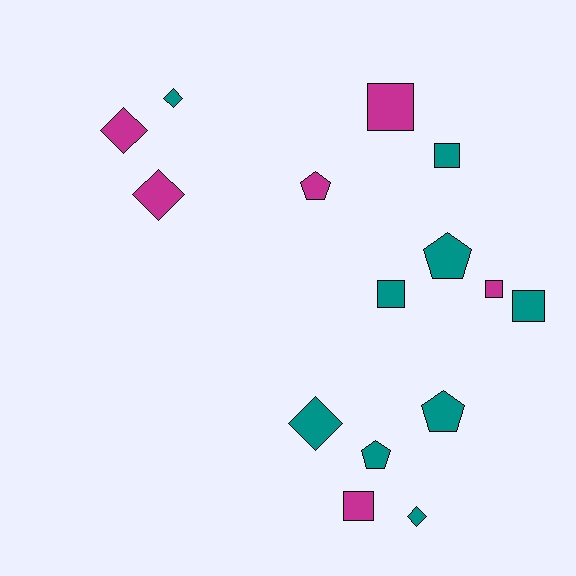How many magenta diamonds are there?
There are 2 magenta diamonds.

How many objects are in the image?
There are 15 objects.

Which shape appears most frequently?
Square, with 6 objects.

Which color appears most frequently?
Teal, with 9 objects.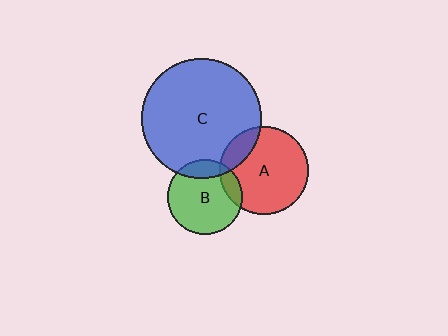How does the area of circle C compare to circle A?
Approximately 1.8 times.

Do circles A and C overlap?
Yes.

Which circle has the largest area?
Circle C (blue).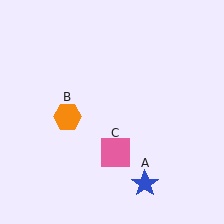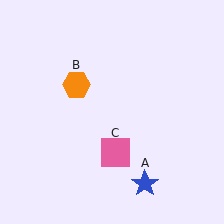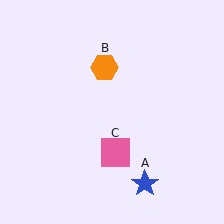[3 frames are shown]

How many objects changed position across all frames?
1 object changed position: orange hexagon (object B).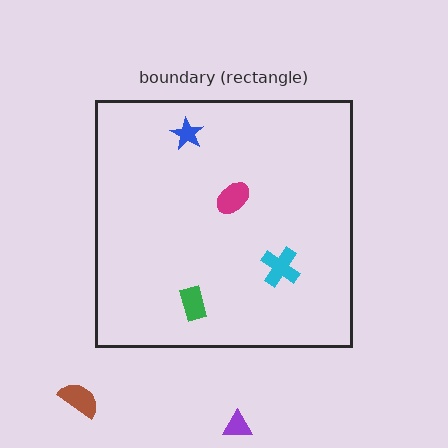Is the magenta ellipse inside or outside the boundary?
Inside.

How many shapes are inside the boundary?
4 inside, 2 outside.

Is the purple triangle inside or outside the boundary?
Outside.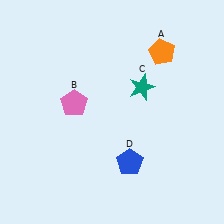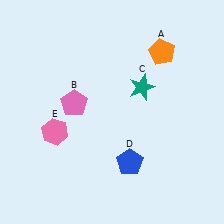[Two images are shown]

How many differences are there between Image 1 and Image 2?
There is 1 difference between the two images.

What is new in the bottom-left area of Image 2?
A pink hexagon (E) was added in the bottom-left area of Image 2.